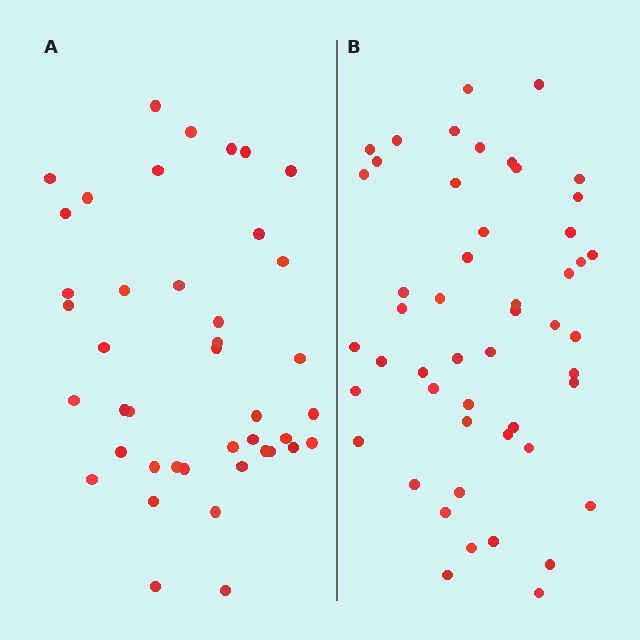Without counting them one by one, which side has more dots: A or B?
Region B (the right region) has more dots.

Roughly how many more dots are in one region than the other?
Region B has roughly 8 or so more dots than region A.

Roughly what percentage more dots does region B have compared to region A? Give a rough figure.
About 20% more.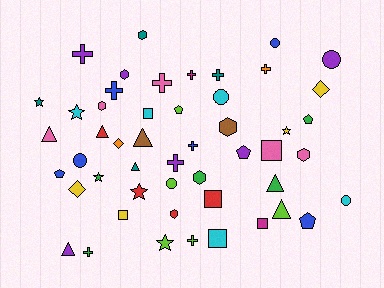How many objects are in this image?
There are 50 objects.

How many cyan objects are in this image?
There are 5 cyan objects.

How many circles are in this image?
There are 6 circles.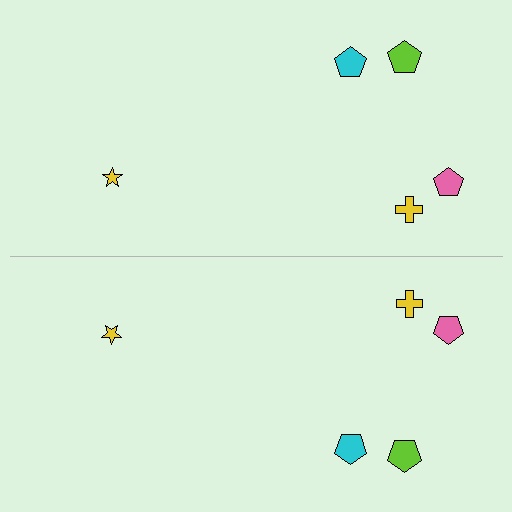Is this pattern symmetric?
Yes, this pattern has bilateral (reflection) symmetry.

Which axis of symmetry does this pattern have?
The pattern has a horizontal axis of symmetry running through the center of the image.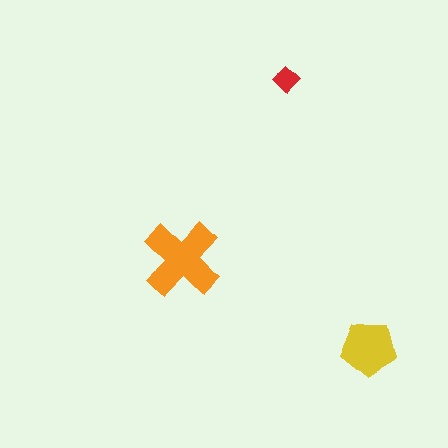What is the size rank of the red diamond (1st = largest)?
3rd.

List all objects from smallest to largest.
The red diamond, the yellow pentagon, the orange cross.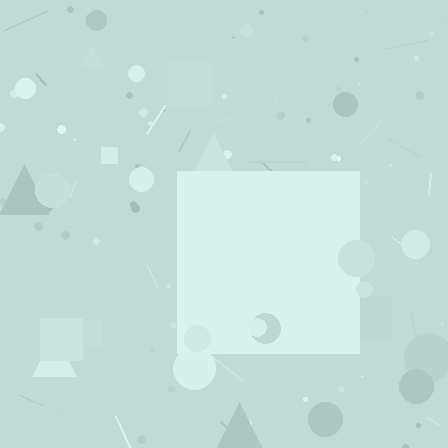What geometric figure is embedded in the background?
A square is embedded in the background.